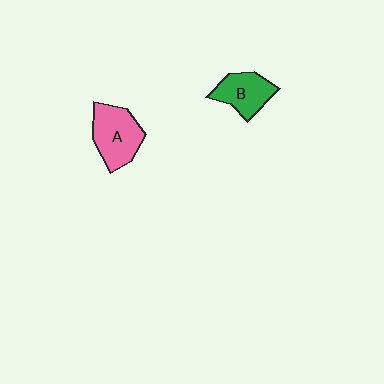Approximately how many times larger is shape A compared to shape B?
Approximately 1.3 times.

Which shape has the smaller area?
Shape B (green).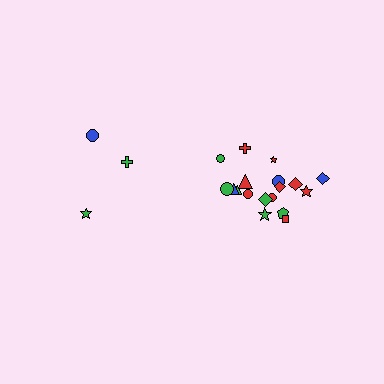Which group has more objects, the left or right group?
The right group.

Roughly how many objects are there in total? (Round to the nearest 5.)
Roughly 20 objects in total.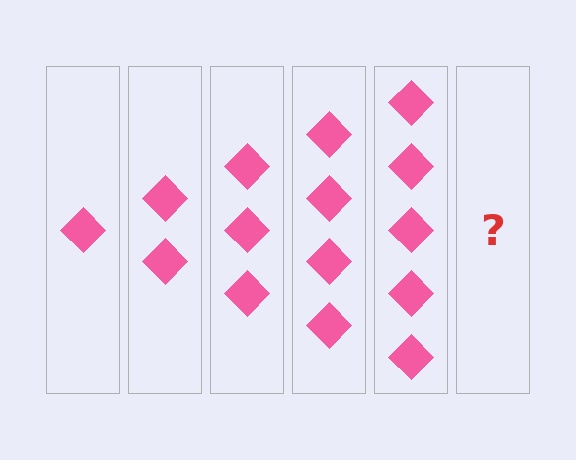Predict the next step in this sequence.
The next step is 6 diamonds.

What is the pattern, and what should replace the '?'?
The pattern is that each step adds one more diamond. The '?' should be 6 diamonds.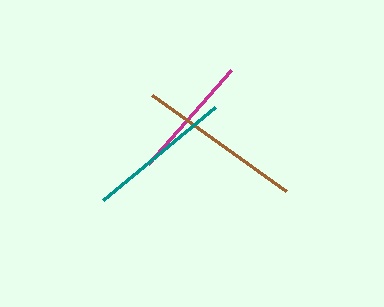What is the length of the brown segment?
The brown segment is approximately 165 pixels long.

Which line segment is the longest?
The brown line is the longest at approximately 165 pixels.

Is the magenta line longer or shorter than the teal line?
The teal line is longer than the magenta line.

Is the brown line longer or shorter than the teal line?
The brown line is longer than the teal line.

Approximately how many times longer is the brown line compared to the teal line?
The brown line is approximately 1.1 times the length of the teal line.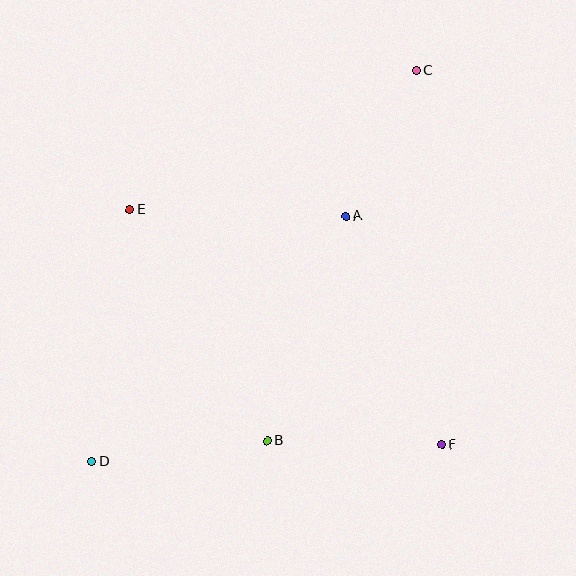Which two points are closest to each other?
Points A and C are closest to each other.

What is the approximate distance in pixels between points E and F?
The distance between E and F is approximately 390 pixels.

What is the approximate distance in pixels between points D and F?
The distance between D and F is approximately 351 pixels.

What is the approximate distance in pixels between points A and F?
The distance between A and F is approximately 248 pixels.